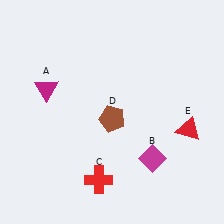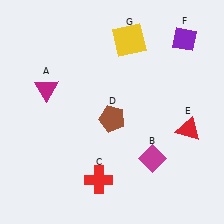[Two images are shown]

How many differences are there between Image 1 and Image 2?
There are 2 differences between the two images.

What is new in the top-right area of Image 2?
A yellow square (G) was added in the top-right area of Image 2.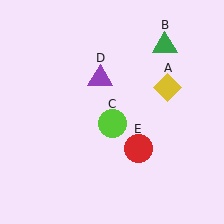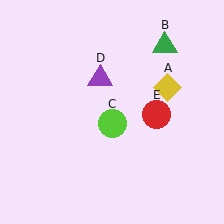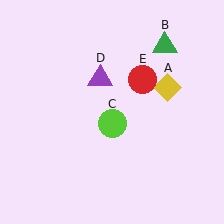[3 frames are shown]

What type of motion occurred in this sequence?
The red circle (object E) rotated counterclockwise around the center of the scene.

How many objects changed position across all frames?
1 object changed position: red circle (object E).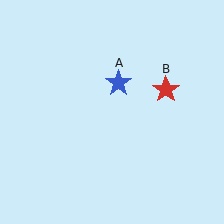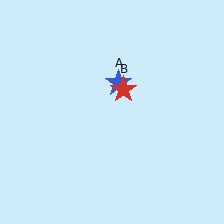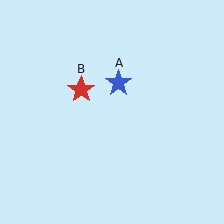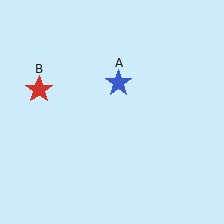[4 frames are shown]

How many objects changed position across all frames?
1 object changed position: red star (object B).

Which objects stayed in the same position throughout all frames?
Blue star (object A) remained stationary.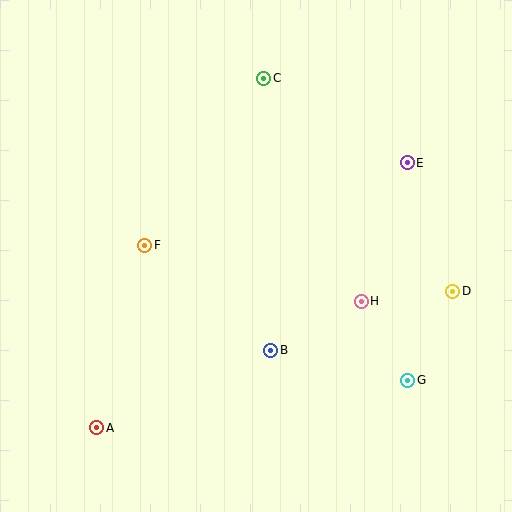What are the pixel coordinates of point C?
Point C is at (264, 78).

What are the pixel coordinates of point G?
Point G is at (408, 380).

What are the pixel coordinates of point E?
Point E is at (407, 163).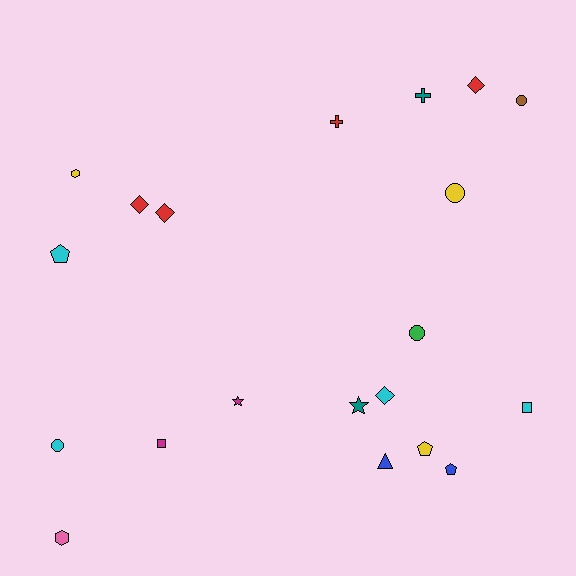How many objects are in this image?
There are 20 objects.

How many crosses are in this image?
There are 2 crosses.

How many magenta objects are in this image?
There are 2 magenta objects.